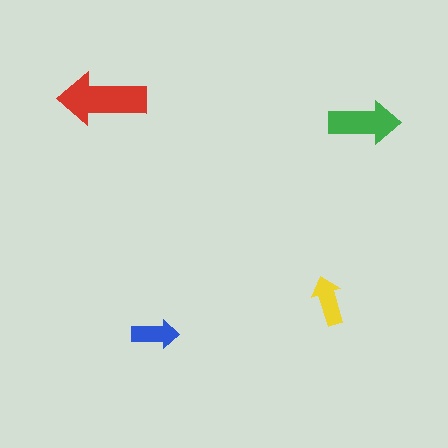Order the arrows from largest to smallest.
the red one, the green one, the yellow one, the blue one.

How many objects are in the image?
There are 4 objects in the image.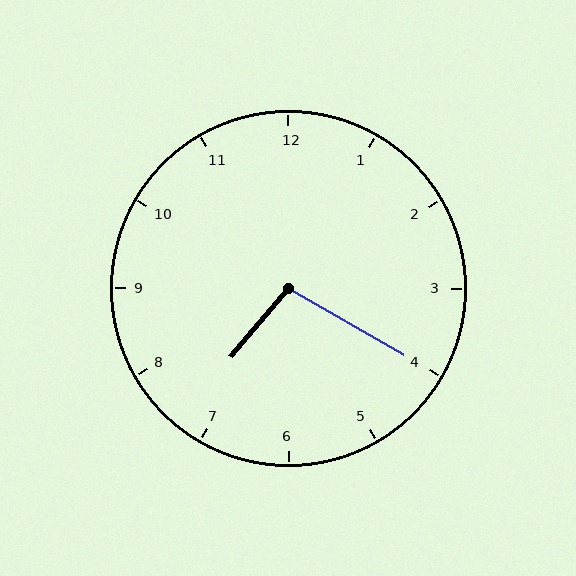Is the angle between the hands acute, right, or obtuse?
It is obtuse.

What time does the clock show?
7:20.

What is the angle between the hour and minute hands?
Approximately 100 degrees.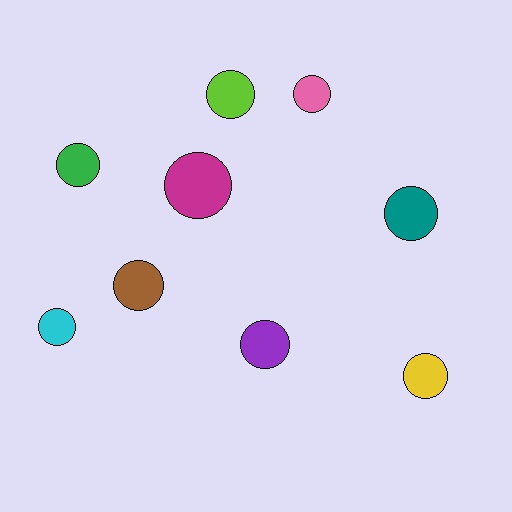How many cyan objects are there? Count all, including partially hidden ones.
There is 1 cyan object.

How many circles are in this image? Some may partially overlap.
There are 9 circles.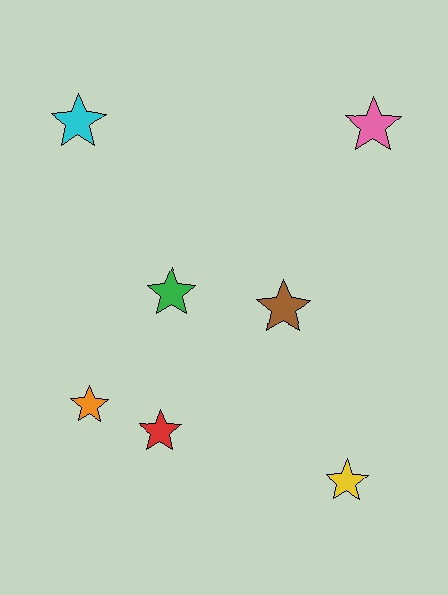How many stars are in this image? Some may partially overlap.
There are 7 stars.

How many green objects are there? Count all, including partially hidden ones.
There is 1 green object.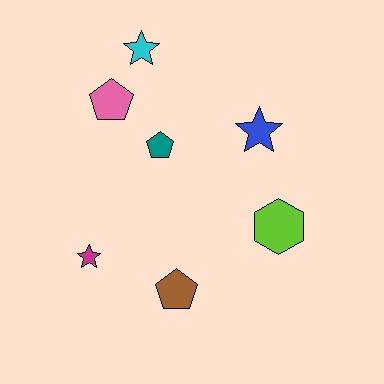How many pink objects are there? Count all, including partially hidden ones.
There is 1 pink object.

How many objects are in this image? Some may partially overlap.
There are 7 objects.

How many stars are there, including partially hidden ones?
There are 3 stars.